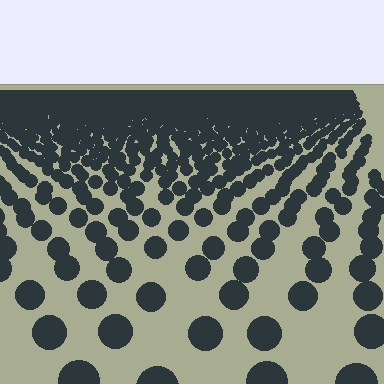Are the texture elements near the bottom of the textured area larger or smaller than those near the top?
Larger. Near the bottom, elements are closer to the viewer and appear at a bigger on-screen size.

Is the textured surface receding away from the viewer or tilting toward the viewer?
The surface is receding away from the viewer. Texture elements get smaller and denser toward the top.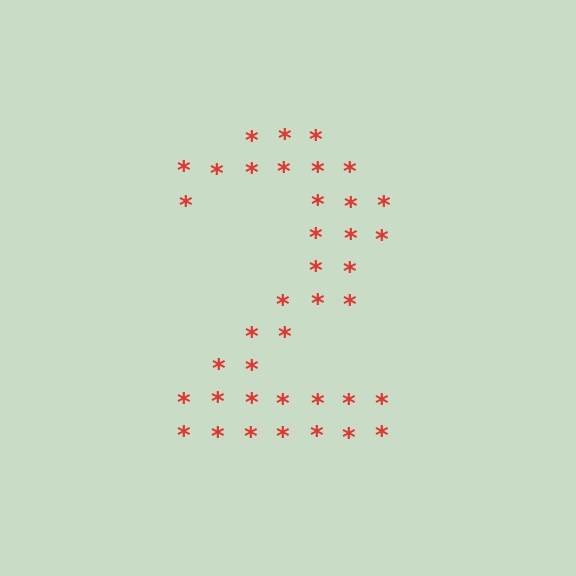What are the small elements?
The small elements are asterisks.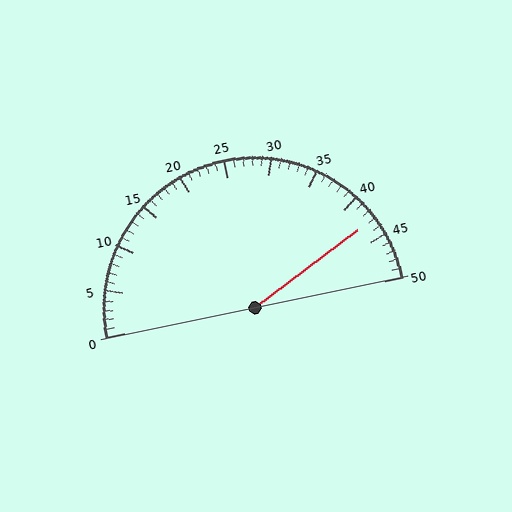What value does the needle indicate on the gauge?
The needle indicates approximately 43.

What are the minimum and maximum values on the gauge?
The gauge ranges from 0 to 50.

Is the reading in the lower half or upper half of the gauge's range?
The reading is in the upper half of the range (0 to 50).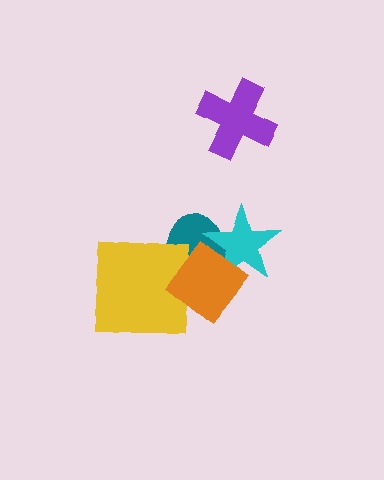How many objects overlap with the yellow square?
2 objects overlap with the yellow square.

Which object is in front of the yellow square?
The orange diamond is in front of the yellow square.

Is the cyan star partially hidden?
Yes, it is partially covered by another shape.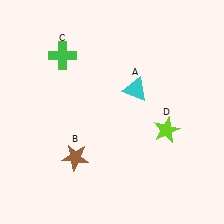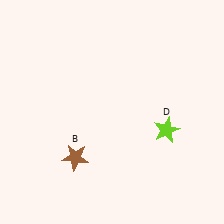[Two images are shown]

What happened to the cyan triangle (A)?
The cyan triangle (A) was removed in Image 2. It was in the top-right area of Image 1.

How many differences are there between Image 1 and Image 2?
There are 2 differences between the two images.